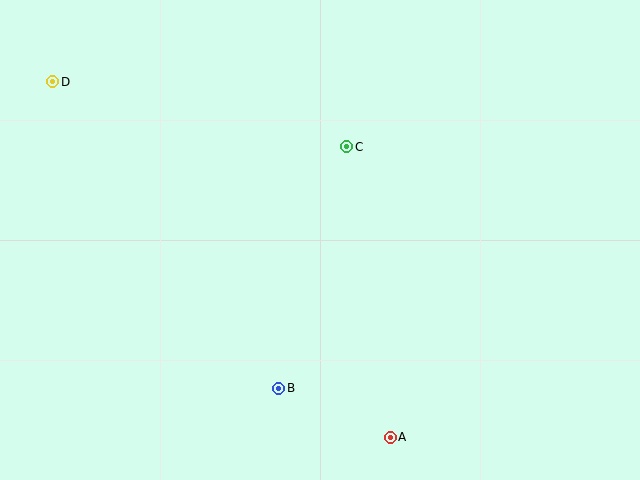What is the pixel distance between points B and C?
The distance between B and C is 251 pixels.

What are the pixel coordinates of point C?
Point C is at (347, 147).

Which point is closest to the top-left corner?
Point D is closest to the top-left corner.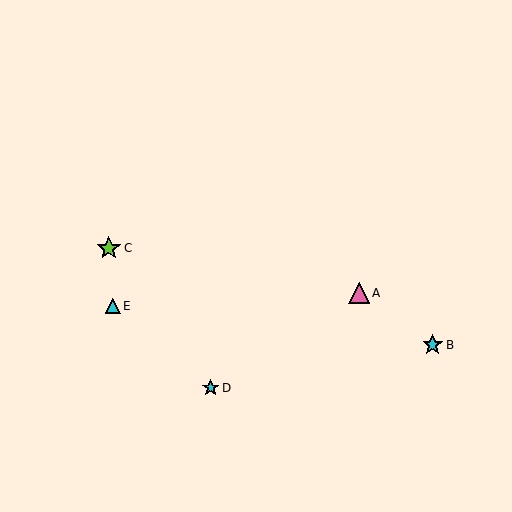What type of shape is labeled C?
Shape C is a lime star.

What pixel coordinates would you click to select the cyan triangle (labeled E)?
Click at (113, 306) to select the cyan triangle E.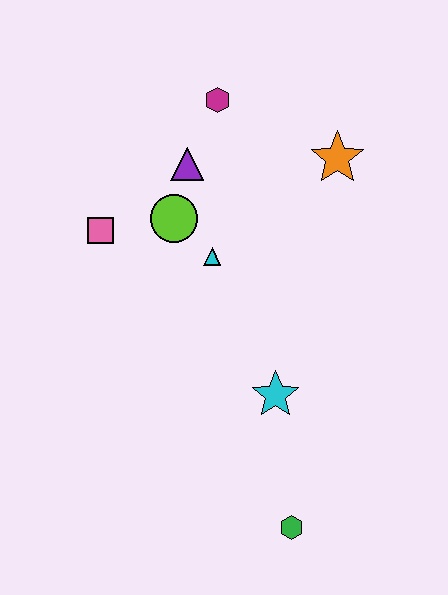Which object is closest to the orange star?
The magenta hexagon is closest to the orange star.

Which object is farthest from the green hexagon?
The magenta hexagon is farthest from the green hexagon.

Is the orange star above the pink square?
Yes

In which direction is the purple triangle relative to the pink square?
The purple triangle is to the right of the pink square.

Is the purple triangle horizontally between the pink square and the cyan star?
Yes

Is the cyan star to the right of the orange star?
No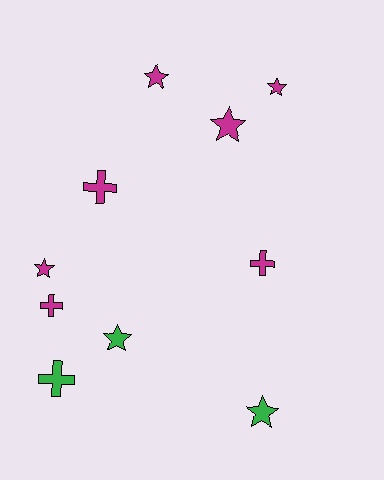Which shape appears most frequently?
Star, with 6 objects.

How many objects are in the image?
There are 10 objects.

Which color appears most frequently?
Magenta, with 7 objects.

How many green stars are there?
There are 2 green stars.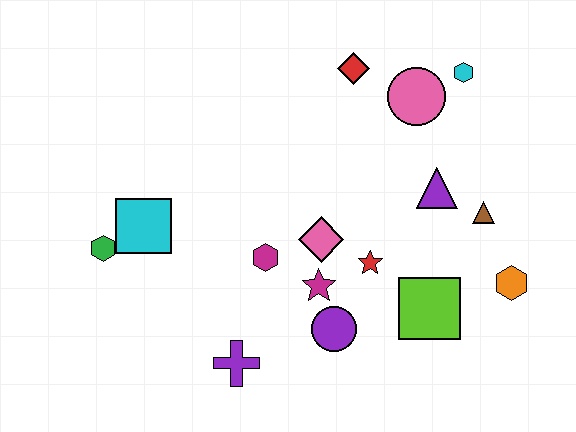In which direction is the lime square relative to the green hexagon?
The lime square is to the right of the green hexagon.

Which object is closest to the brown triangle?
The purple triangle is closest to the brown triangle.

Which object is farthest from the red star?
The green hexagon is farthest from the red star.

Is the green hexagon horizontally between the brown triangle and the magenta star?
No